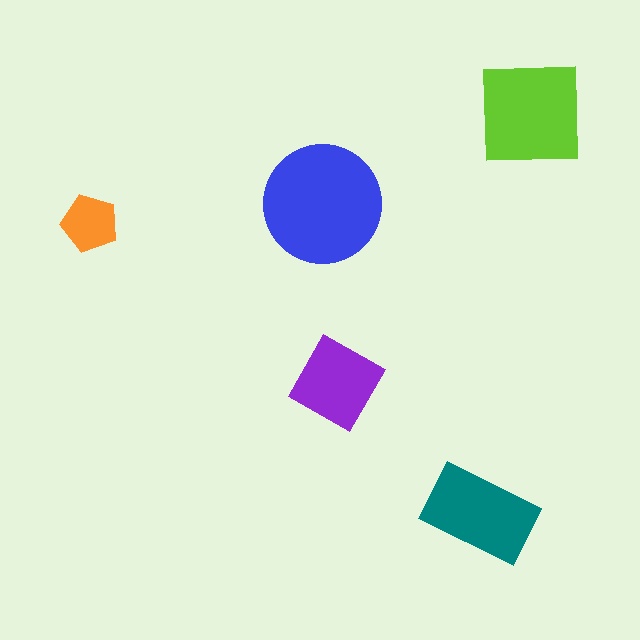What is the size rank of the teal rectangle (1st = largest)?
3rd.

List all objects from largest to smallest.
The blue circle, the lime square, the teal rectangle, the purple square, the orange pentagon.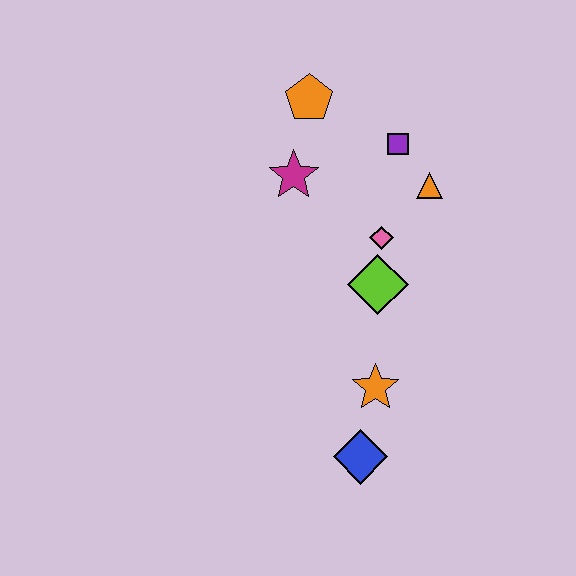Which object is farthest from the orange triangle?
The blue diamond is farthest from the orange triangle.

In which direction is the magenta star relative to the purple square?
The magenta star is to the left of the purple square.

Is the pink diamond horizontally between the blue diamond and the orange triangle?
Yes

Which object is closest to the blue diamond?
The orange star is closest to the blue diamond.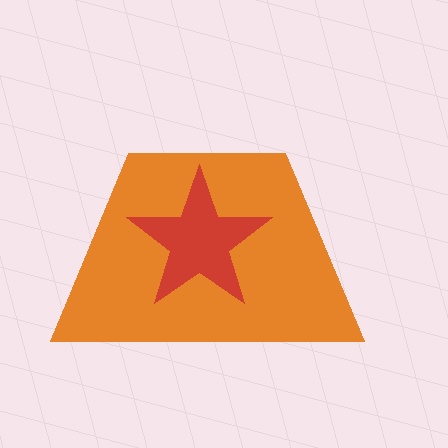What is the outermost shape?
The orange trapezoid.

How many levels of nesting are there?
2.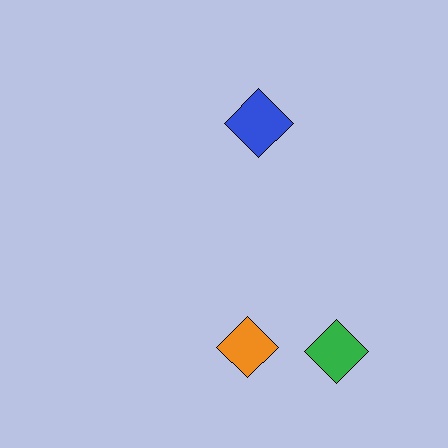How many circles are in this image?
There are no circles.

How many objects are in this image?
There are 3 objects.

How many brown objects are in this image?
There are no brown objects.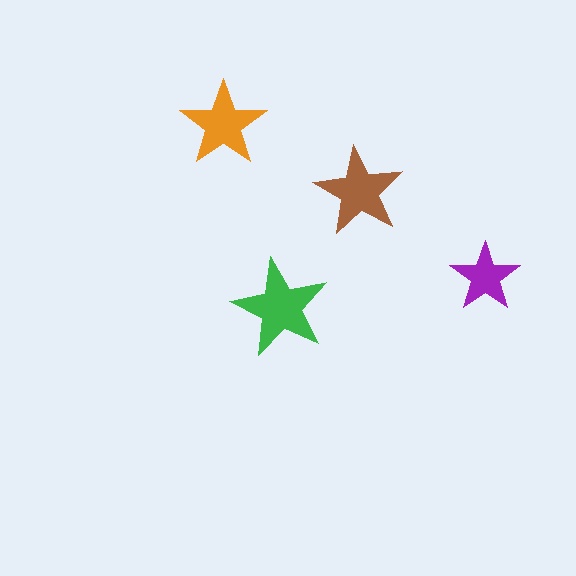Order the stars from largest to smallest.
the green one, the brown one, the orange one, the purple one.